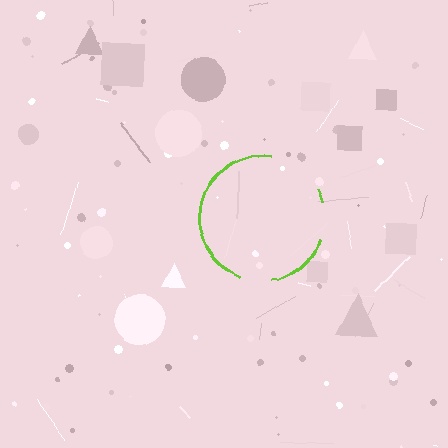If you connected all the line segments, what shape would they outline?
They would outline a circle.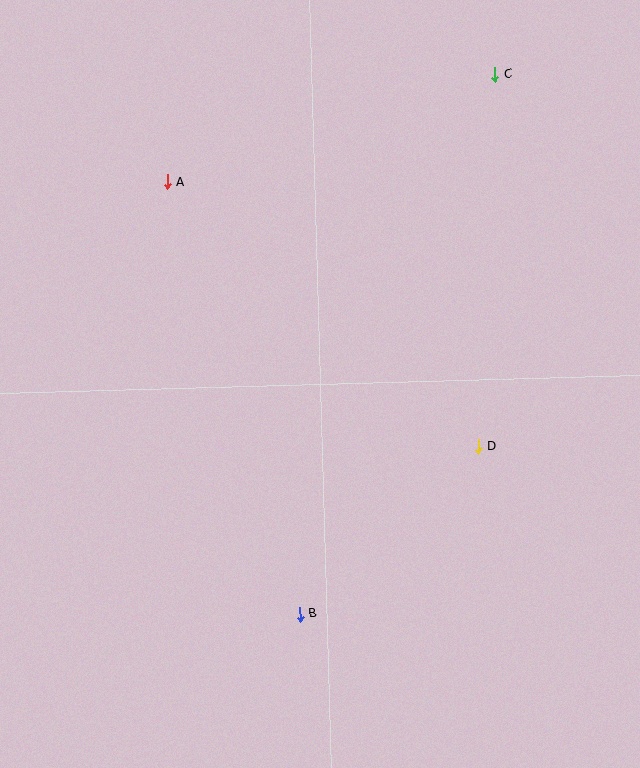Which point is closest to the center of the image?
Point D at (478, 447) is closest to the center.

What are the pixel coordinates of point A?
Point A is at (168, 182).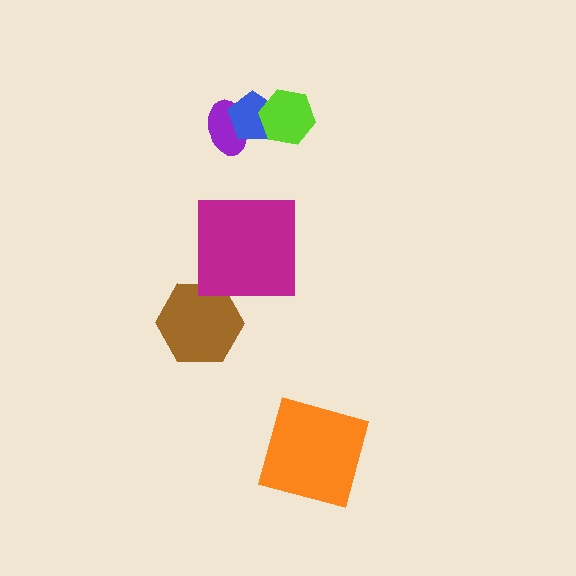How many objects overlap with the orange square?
0 objects overlap with the orange square.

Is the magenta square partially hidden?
No, no other shape covers it.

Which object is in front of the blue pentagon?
The lime hexagon is in front of the blue pentagon.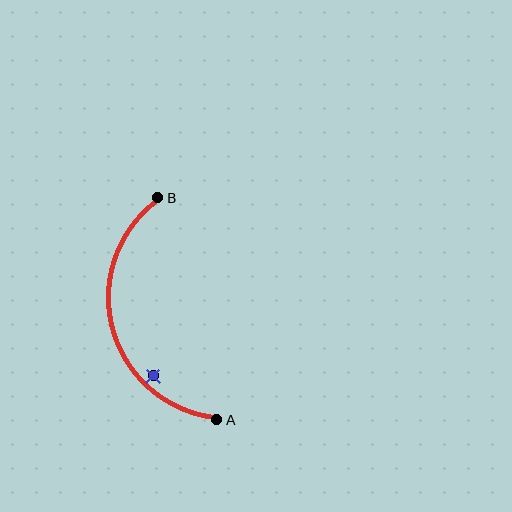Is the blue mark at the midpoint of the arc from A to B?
No — the blue mark does not lie on the arc at all. It sits slightly inside the curve.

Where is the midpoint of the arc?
The arc midpoint is the point on the curve farthest from the straight line joining A and B. It sits to the left of that line.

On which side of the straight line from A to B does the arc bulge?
The arc bulges to the left of the straight line connecting A and B.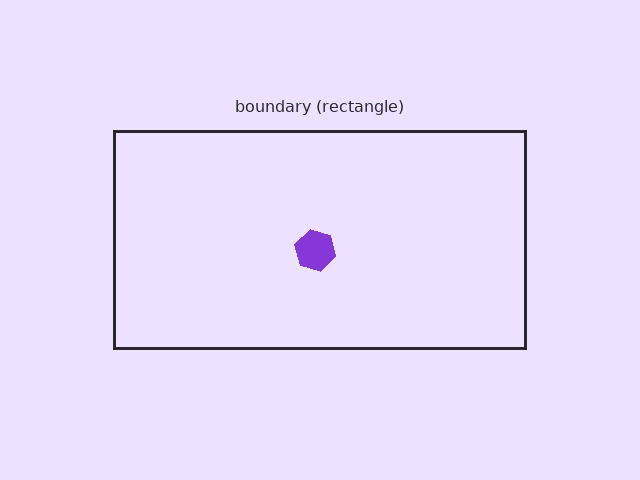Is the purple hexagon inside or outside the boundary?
Inside.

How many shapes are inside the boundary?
1 inside, 0 outside.